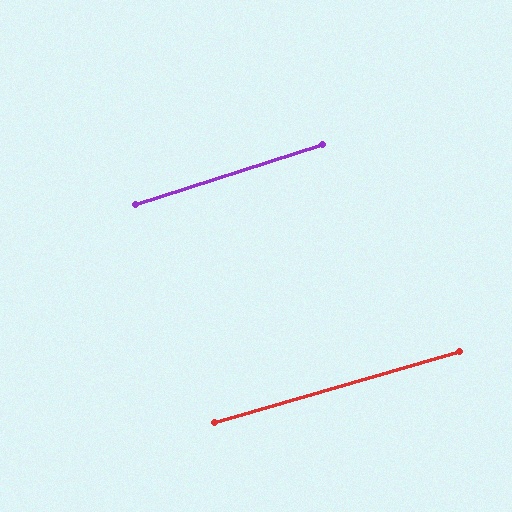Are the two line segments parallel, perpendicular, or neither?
Parallel — their directions differ by only 1.9°.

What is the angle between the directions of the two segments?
Approximately 2 degrees.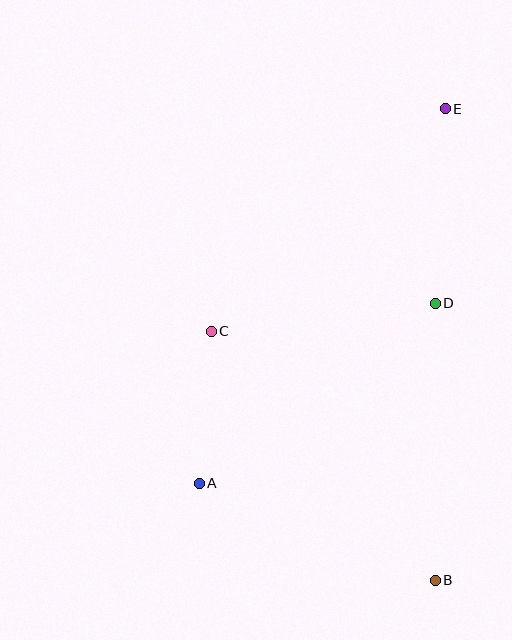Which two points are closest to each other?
Points A and C are closest to each other.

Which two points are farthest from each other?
Points B and E are farthest from each other.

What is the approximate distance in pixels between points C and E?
The distance between C and E is approximately 323 pixels.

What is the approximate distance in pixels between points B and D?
The distance between B and D is approximately 277 pixels.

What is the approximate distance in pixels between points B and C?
The distance between B and C is approximately 335 pixels.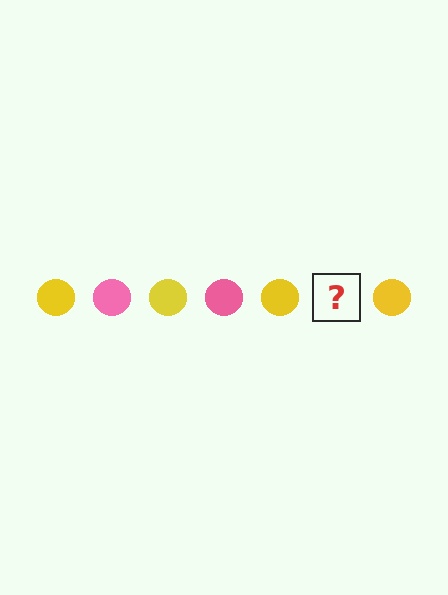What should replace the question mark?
The question mark should be replaced with a pink circle.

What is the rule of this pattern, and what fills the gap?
The rule is that the pattern cycles through yellow, pink circles. The gap should be filled with a pink circle.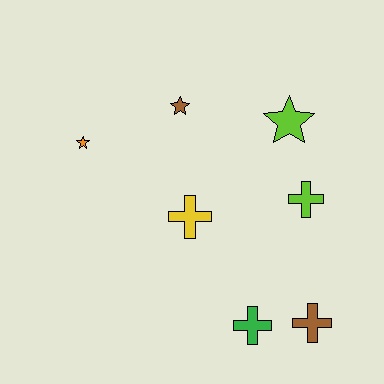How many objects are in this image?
There are 7 objects.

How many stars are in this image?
There are 3 stars.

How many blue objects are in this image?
There are no blue objects.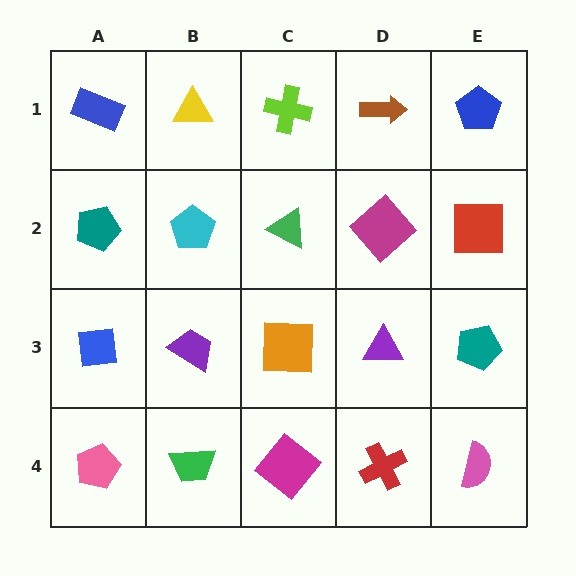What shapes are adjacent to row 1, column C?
A green triangle (row 2, column C), a yellow triangle (row 1, column B), a brown arrow (row 1, column D).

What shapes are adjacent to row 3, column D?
A magenta diamond (row 2, column D), a red cross (row 4, column D), an orange square (row 3, column C), a teal pentagon (row 3, column E).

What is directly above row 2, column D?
A brown arrow.